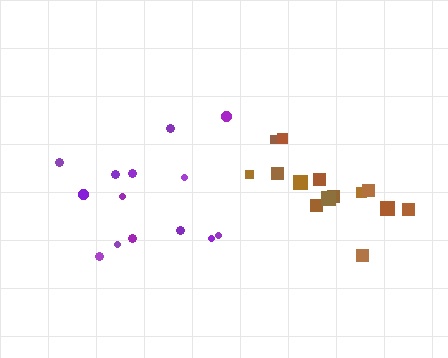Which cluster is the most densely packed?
Brown.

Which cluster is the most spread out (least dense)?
Purple.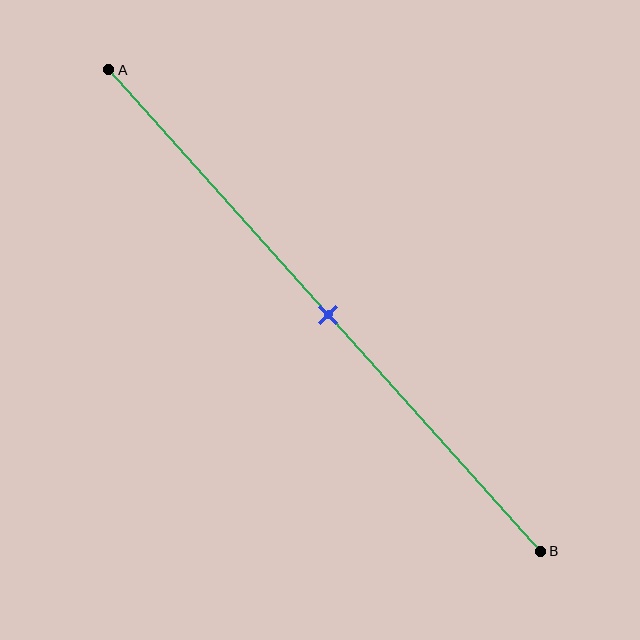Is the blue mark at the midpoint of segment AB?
Yes, the mark is approximately at the midpoint.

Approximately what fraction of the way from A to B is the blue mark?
The blue mark is approximately 50% of the way from A to B.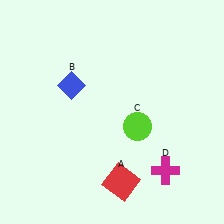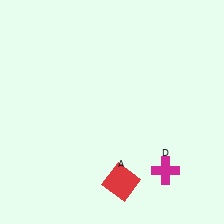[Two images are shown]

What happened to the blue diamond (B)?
The blue diamond (B) was removed in Image 2. It was in the top-left area of Image 1.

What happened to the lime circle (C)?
The lime circle (C) was removed in Image 2. It was in the bottom-right area of Image 1.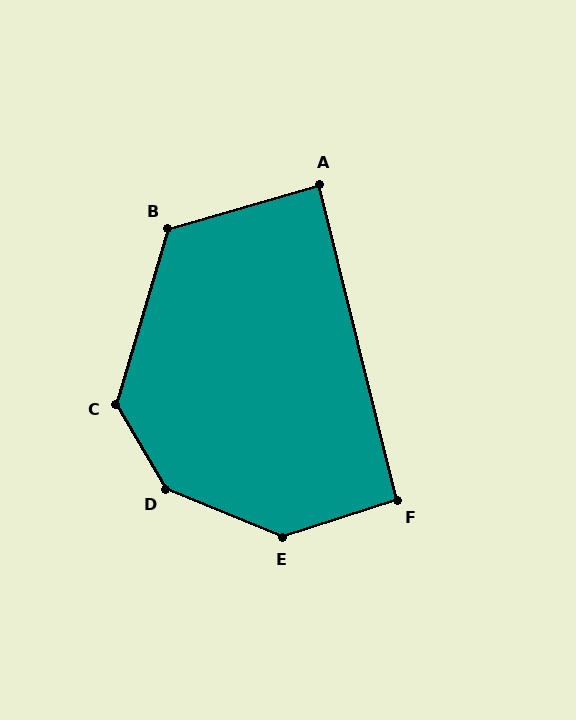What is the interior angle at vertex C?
Approximately 133 degrees (obtuse).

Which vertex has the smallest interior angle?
A, at approximately 88 degrees.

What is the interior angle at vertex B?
Approximately 123 degrees (obtuse).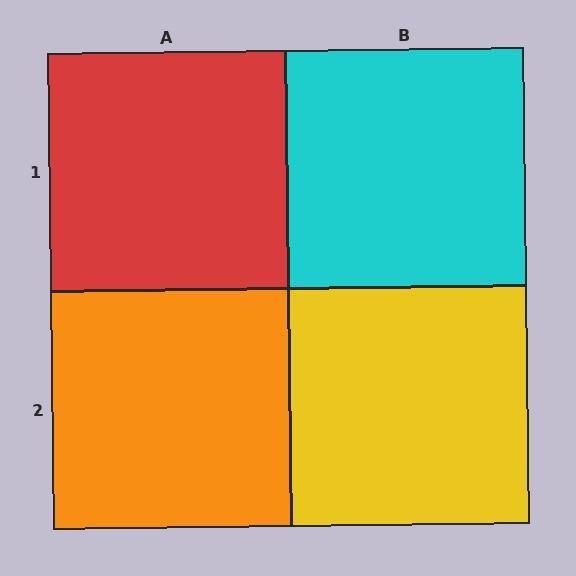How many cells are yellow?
1 cell is yellow.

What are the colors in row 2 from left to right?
Orange, yellow.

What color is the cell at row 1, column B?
Cyan.